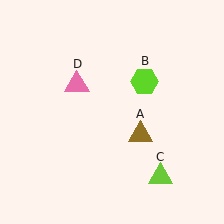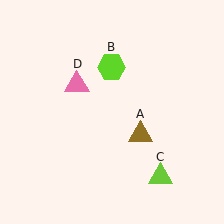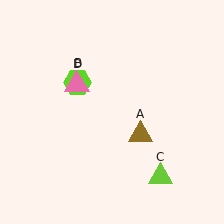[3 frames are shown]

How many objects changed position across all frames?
1 object changed position: lime hexagon (object B).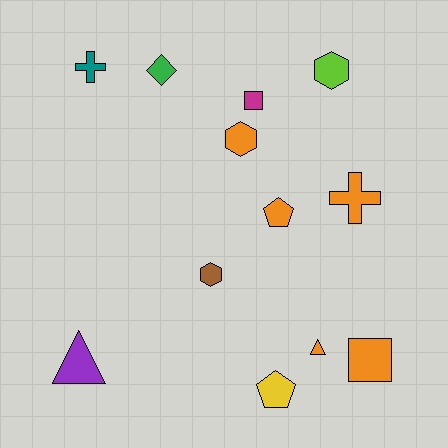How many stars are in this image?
There are no stars.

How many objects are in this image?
There are 12 objects.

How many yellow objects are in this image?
There is 1 yellow object.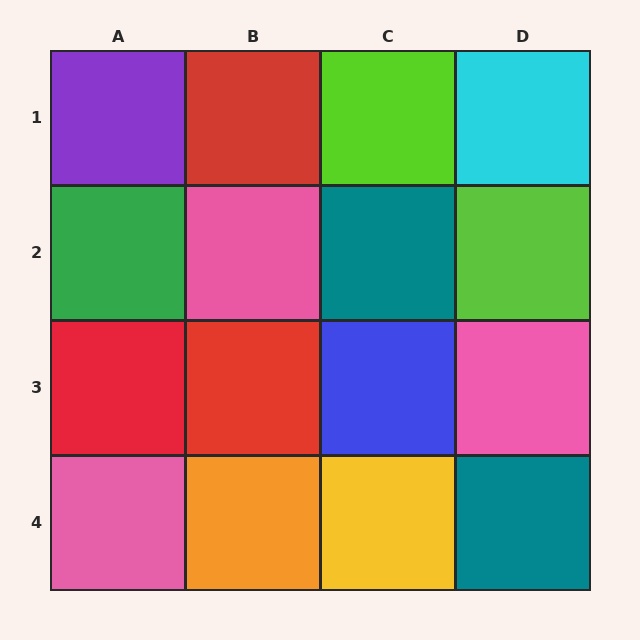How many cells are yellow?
1 cell is yellow.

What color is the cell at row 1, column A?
Purple.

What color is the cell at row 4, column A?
Pink.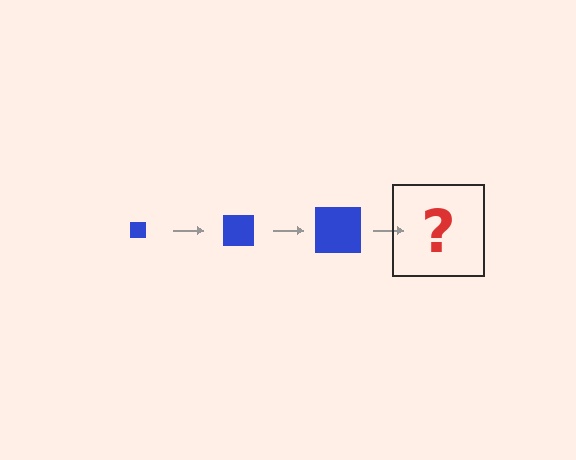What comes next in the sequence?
The next element should be a blue square, larger than the previous one.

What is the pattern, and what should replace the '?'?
The pattern is that the square gets progressively larger each step. The '?' should be a blue square, larger than the previous one.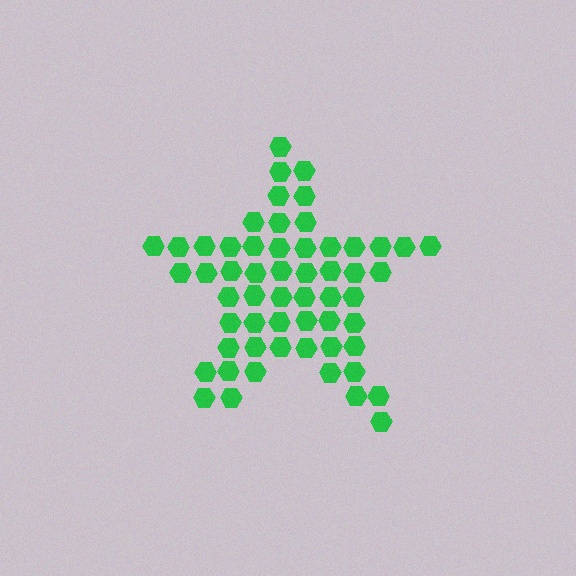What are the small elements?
The small elements are hexagons.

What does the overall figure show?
The overall figure shows a star.